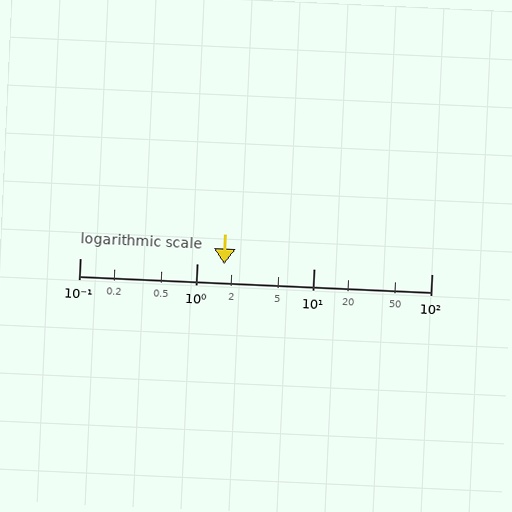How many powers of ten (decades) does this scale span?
The scale spans 3 decades, from 0.1 to 100.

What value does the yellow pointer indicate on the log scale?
The pointer indicates approximately 1.7.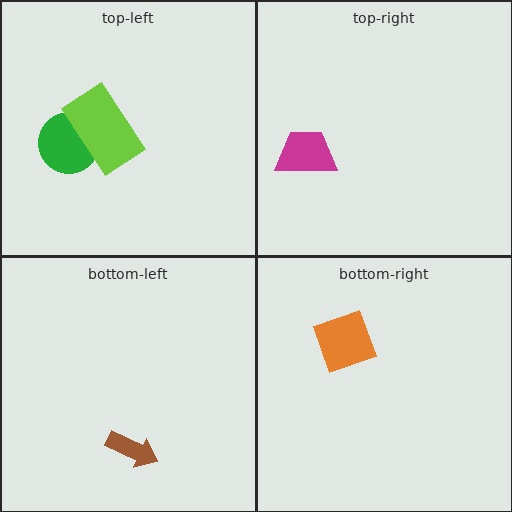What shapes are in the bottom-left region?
The brown arrow.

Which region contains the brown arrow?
The bottom-left region.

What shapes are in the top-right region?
The magenta trapezoid.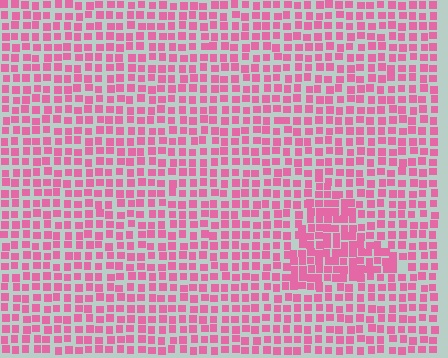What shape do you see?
I see a triangle.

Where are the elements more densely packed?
The elements are more densely packed inside the triangle boundary.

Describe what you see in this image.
The image contains small pink elements arranged at two different densities. A triangle-shaped region is visible where the elements are more densely packed than the surrounding area.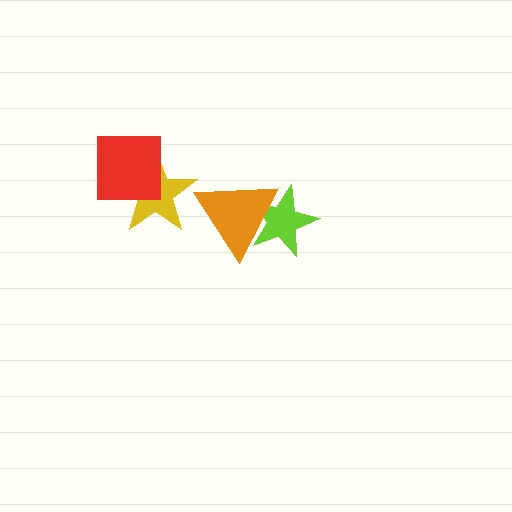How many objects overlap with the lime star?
1 object overlaps with the lime star.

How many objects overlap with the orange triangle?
2 objects overlap with the orange triangle.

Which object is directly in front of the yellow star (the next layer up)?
The red square is directly in front of the yellow star.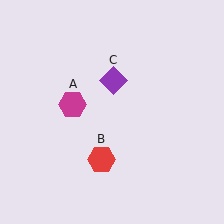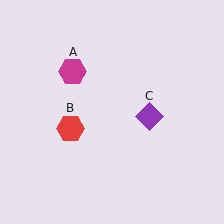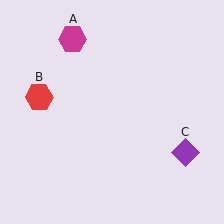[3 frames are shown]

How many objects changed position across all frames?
3 objects changed position: magenta hexagon (object A), red hexagon (object B), purple diamond (object C).